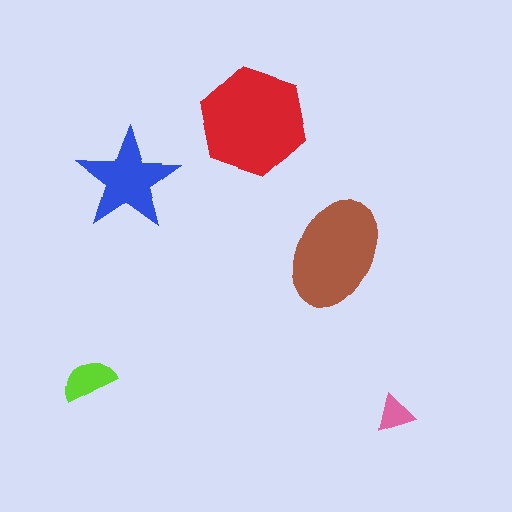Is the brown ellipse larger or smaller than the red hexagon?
Smaller.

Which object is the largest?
The red hexagon.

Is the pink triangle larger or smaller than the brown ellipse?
Smaller.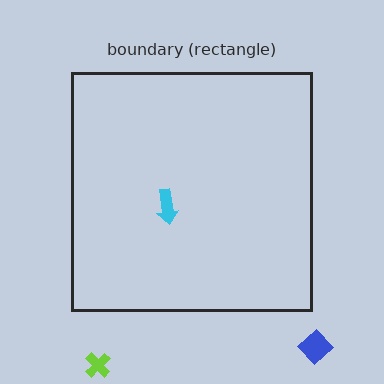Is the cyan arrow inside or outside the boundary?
Inside.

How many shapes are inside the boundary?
1 inside, 2 outside.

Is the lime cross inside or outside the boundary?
Outside.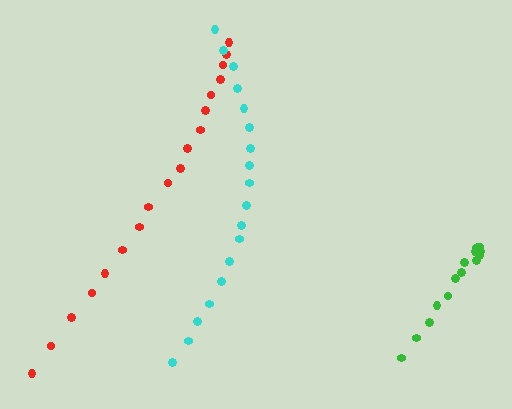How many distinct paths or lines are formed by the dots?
There are 3 distinct paths.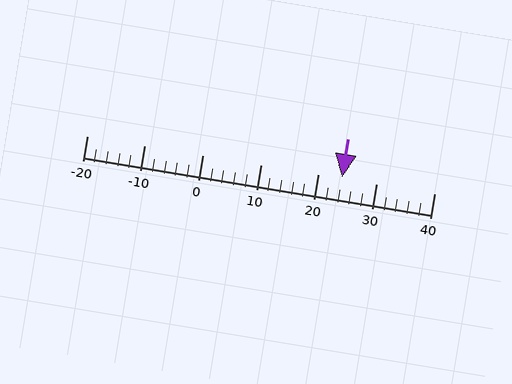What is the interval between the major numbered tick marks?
The major tick marks are spaced 10 units apart.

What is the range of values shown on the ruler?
The ruler shows values from -20 to 40.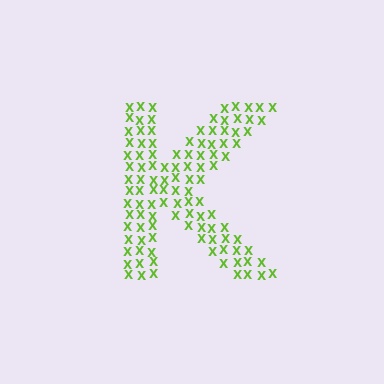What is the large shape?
The large shape is the letter K.